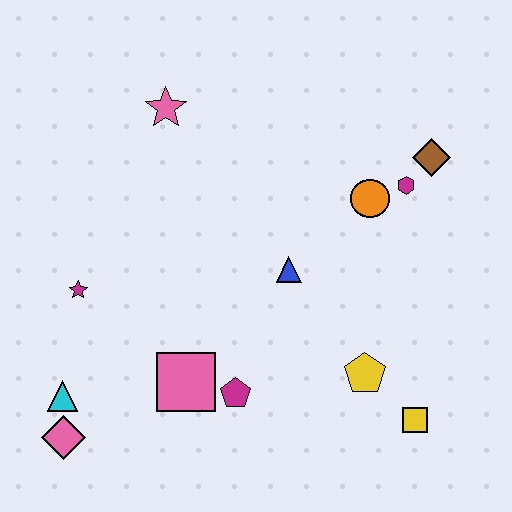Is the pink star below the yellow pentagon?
No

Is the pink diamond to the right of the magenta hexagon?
No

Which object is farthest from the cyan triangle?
The brown diamond is farthest from the cyan triangle.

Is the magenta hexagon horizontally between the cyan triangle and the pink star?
No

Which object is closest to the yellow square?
The yellow pentagon is closest to the yellow square.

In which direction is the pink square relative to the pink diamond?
The pink square is to the right of the pink diamond.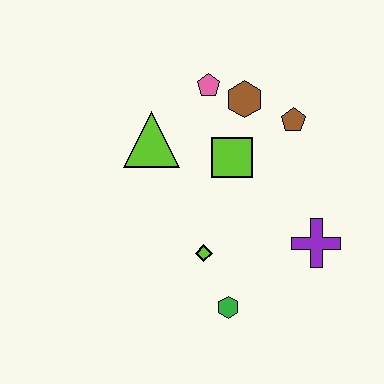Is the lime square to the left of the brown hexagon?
Yes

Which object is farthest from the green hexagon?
The pink pentagon is farthest from the green hexagon.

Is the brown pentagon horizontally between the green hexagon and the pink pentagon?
No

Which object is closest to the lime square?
The brown hexagon is closest to the lime square.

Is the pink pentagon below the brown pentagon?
No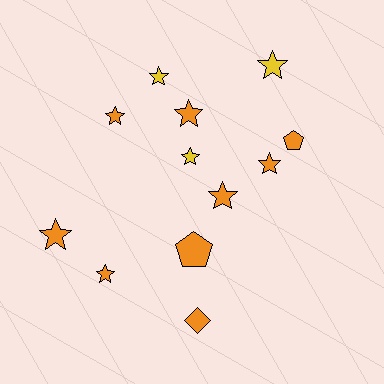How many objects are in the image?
There are 12 objects.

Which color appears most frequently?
Orange, with 9 objects.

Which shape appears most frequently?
Star, with 9 objects.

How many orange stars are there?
There are 6 orange stars.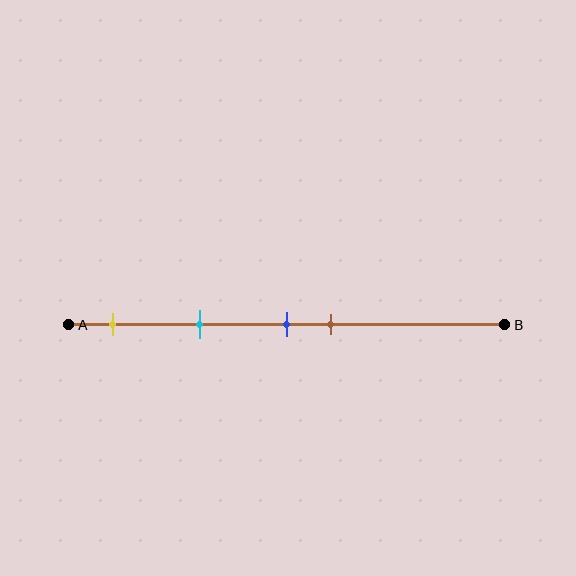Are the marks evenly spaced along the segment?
No, the marks are not evenly spaced.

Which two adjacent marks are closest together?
The blue and brown marks are the closest adjacent pair.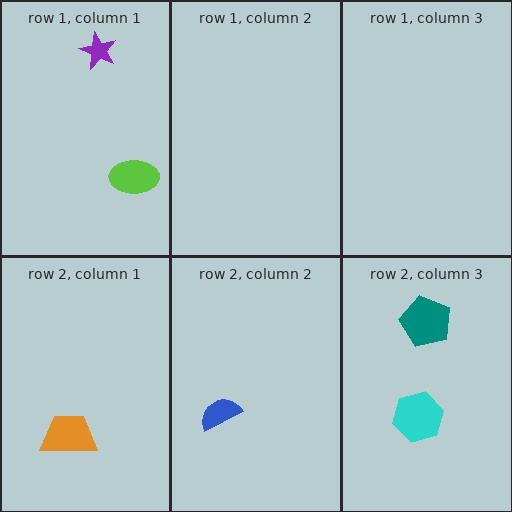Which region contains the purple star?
The row 1, column 1 region.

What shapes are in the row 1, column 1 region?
The lime ellipse, the purple star.